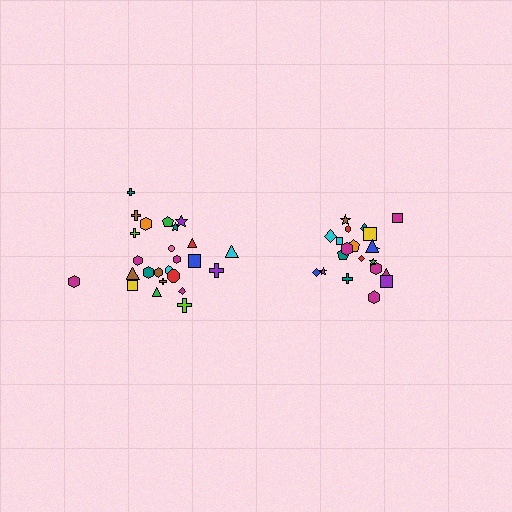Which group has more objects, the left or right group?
The left group.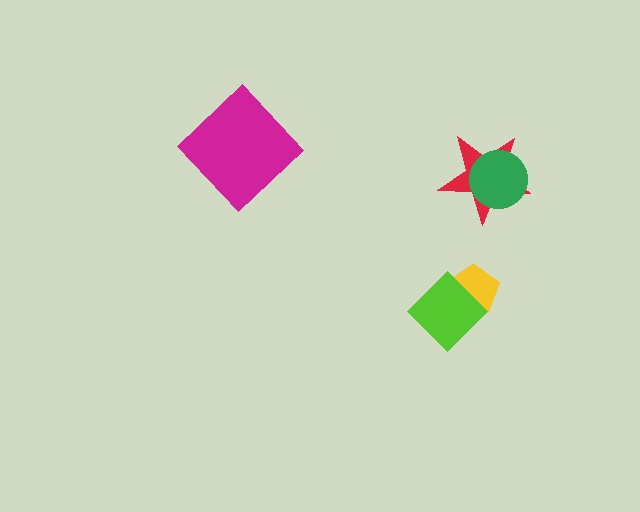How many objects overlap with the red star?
1 object overlaps with the red star.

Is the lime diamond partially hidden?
No, no other shape covers it.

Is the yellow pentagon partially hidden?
Yes, it is partially covered by another shape.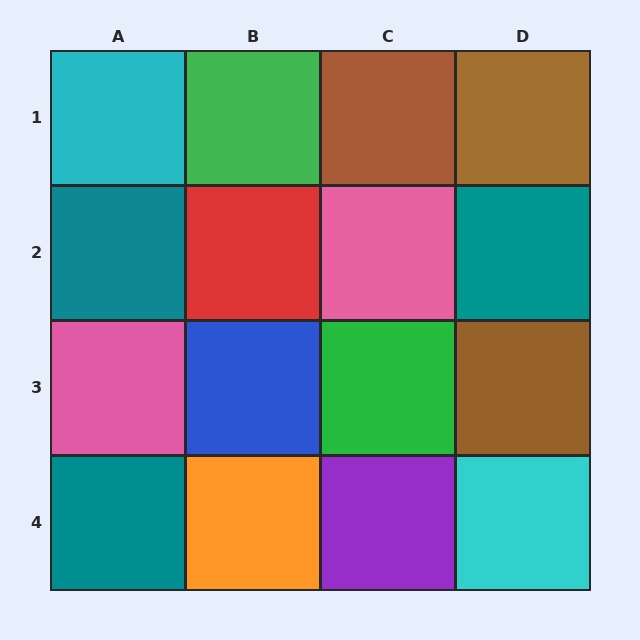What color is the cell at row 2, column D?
Teal.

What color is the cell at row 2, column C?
Pink.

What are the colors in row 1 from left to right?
Cyan, green, brown, brown.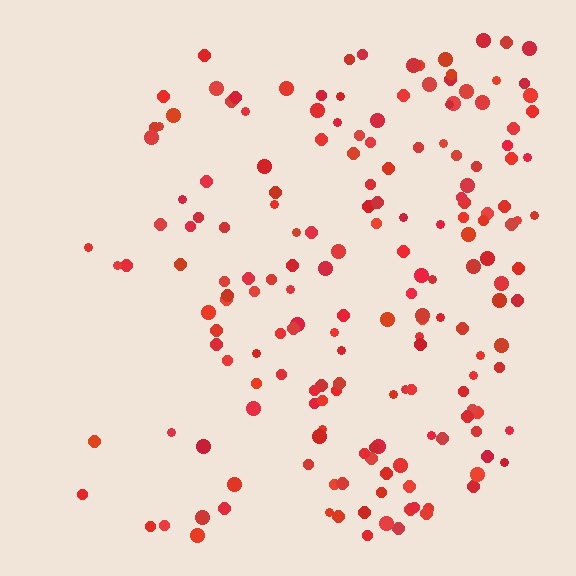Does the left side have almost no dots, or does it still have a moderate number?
Still a moderate number, just noticeably fewer than the right.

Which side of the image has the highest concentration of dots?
The right.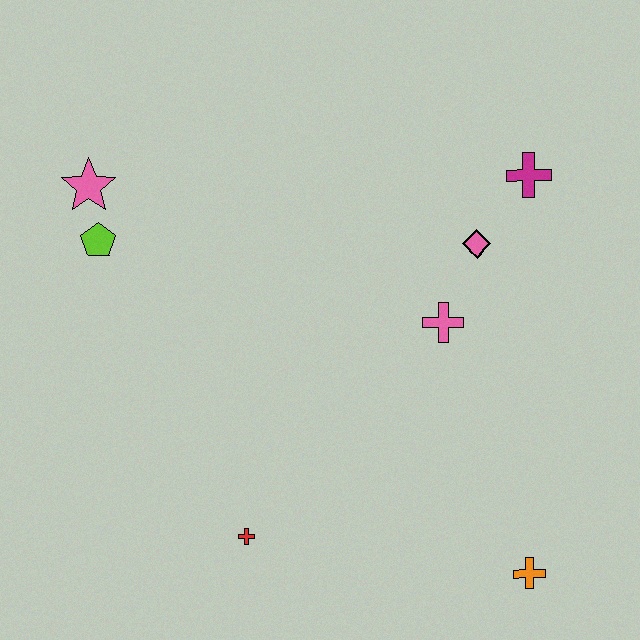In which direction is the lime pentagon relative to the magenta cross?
The lime pentagon is to the left of the magenta cross.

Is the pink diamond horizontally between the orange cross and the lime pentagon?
Yes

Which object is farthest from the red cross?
The magenta cross is farthest from the red cross.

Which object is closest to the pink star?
The lime pentagon is closest to the pink star.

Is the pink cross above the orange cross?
Yes